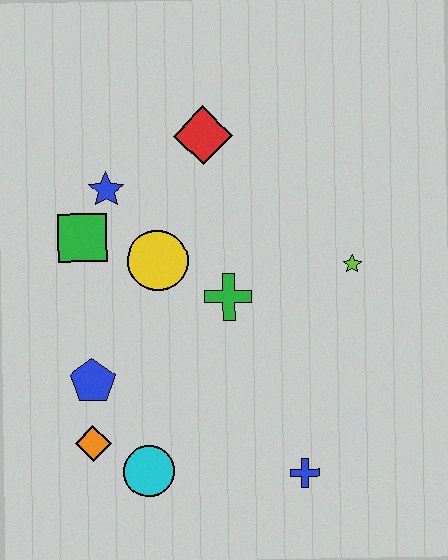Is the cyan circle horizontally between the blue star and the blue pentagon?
No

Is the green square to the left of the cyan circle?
Yes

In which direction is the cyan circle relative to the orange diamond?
The cyan circle is to the right of the orange diamond.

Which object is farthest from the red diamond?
The blue cross is farthest from the red diamond.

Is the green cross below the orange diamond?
No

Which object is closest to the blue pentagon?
The orange diamond is closest to the blue pentagon.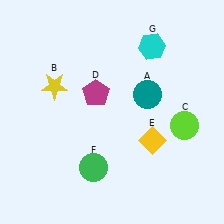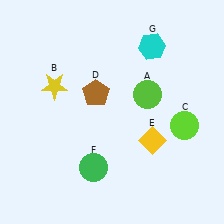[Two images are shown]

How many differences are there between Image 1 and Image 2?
There are 2 differences between the two images.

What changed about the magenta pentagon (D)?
In Image 1, D is magenta. In Image 2, it changed to brown.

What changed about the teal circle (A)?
In Image 1, A is teal. In Image 2, it changed to lime.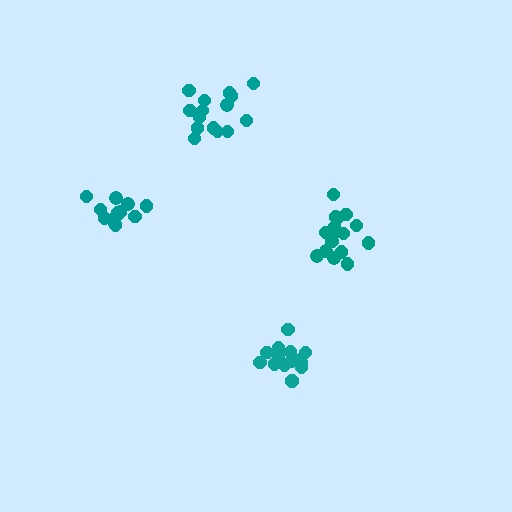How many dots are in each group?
Group 1: 16 dots, Group 2: 12 dots, Group 3: 16 dots, Group 4: 15 dots (59 total).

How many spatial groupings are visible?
There are 4 spatial groupings.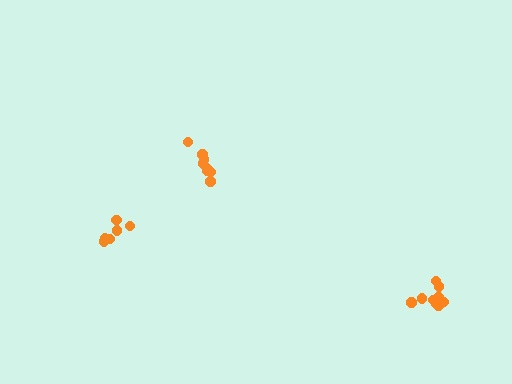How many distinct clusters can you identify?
There are 3 distinct clusters.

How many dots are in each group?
Group 1: 6 dots, Group 2: 8 dots, Group 3: 9 dots (23 total).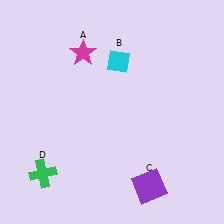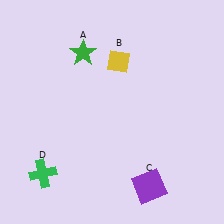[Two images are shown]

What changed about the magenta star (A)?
In Image 1, A is magenta. In Image 2, it changed to green.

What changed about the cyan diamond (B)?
In Image 1, B is cyan. In Image 2, it changed to yellow.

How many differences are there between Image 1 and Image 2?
There are 2 differences between the two images.